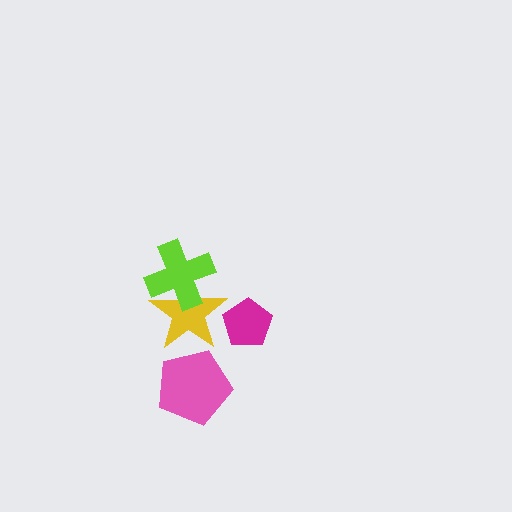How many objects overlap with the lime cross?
1 object overlaps with the lime cross.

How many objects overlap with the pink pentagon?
0 objects overlap with the pink pentagon.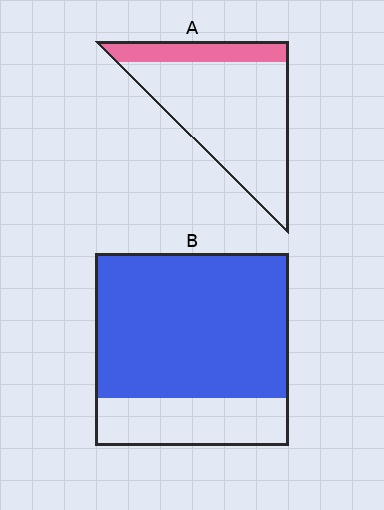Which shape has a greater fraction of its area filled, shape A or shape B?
Shape B.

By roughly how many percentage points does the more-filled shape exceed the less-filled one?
By roughly 55 percentage points (B over A).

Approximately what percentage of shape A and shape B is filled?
A is approximately 20% and B is approximately 75%.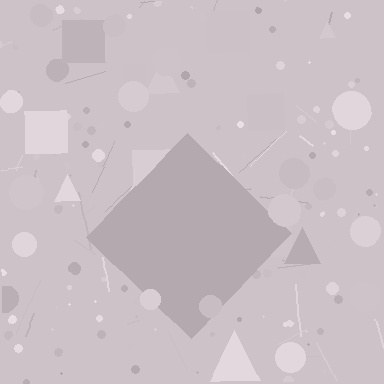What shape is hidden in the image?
A diamond is hidden in the image.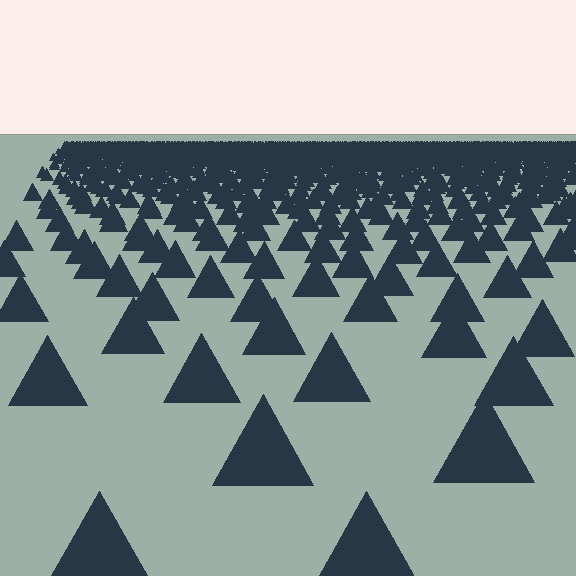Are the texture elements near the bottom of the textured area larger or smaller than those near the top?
Larger. Near the bottom, elements are closer to the viewer and appear at a bigger on-screen size.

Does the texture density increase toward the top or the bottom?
Density increases toward the top.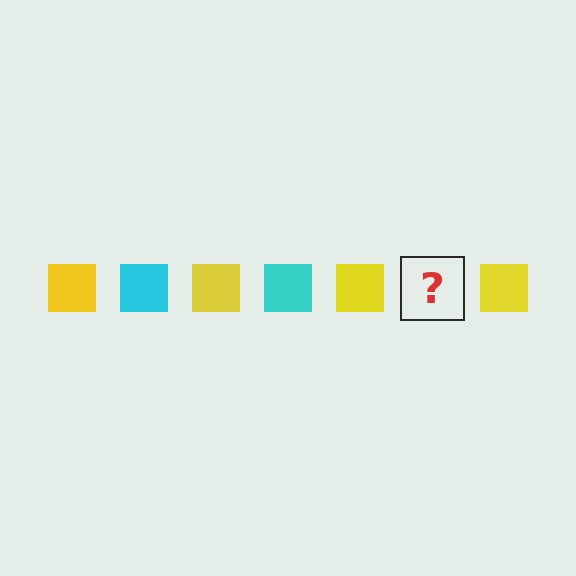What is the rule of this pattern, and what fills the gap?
The rule is that the pattern cycles through yellow, cyan squares. The gap should be filled with a cyan square.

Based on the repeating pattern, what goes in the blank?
The blank should be a cyan square.